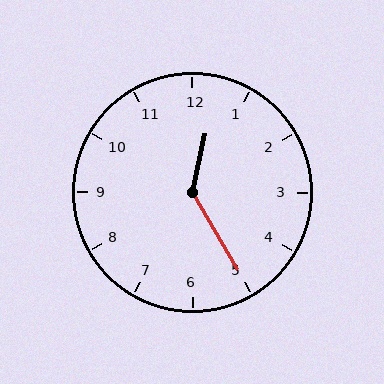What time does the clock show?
12:25.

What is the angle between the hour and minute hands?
Approximately 138 degrees.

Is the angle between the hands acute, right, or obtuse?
It is obtuse.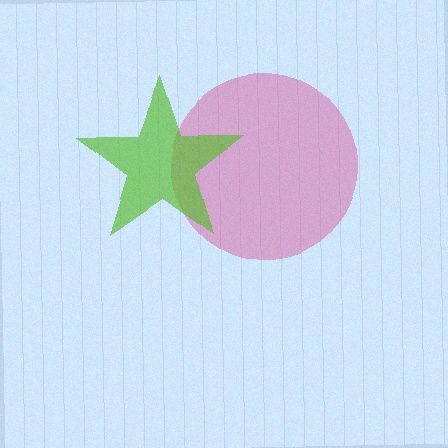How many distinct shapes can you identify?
There are 2 distinct shapes: a pink circle, a lime star.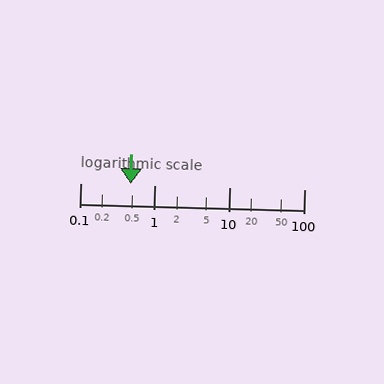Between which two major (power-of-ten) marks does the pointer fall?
The pointer is between 0.1 and 1.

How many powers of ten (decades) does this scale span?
The scale spans 3 decades, from 0.1 to 100.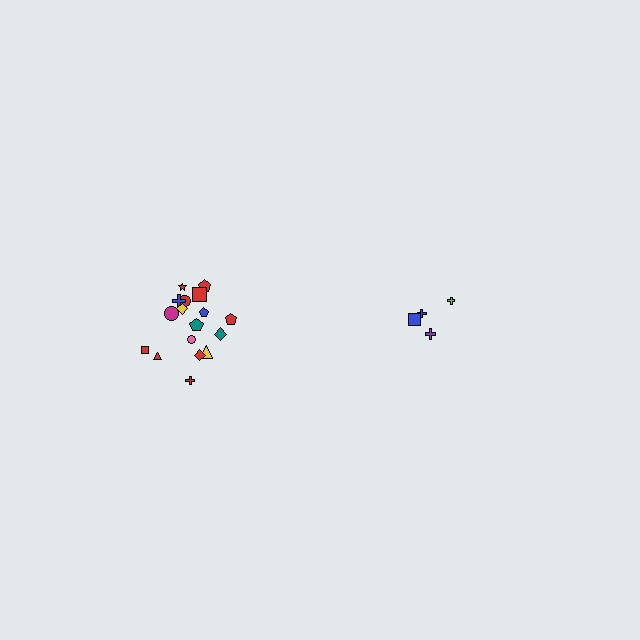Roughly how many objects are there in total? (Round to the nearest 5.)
Roughly 20 objects in total.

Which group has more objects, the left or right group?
The left group.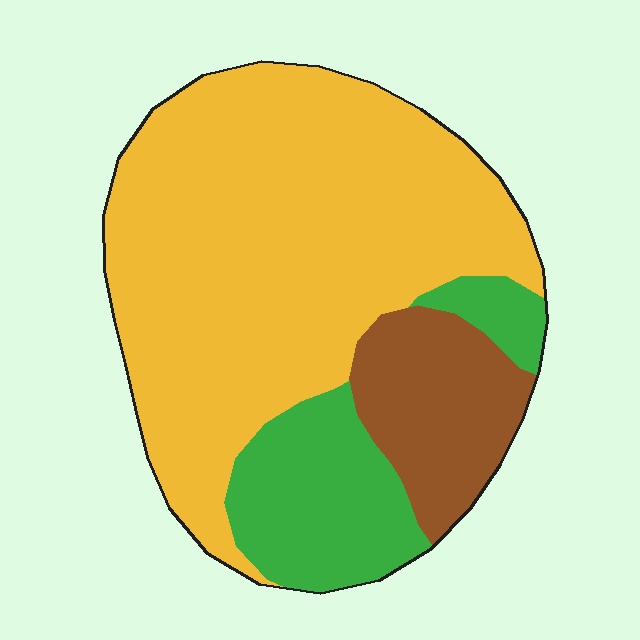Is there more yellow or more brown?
Yellow.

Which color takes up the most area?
Yellow, at roughly 65%.